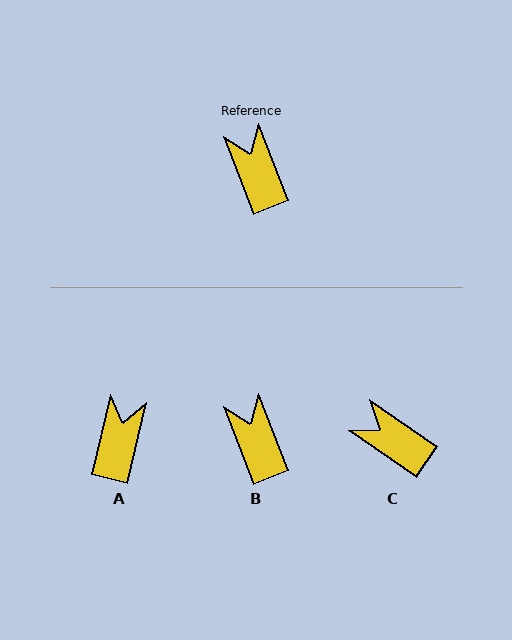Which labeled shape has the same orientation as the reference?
B.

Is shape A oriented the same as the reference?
No, it is off by about 34 degrees.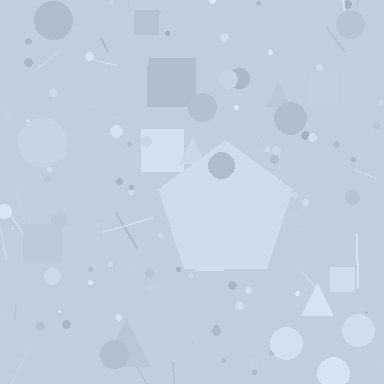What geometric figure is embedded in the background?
A pentagon is embedded in the background.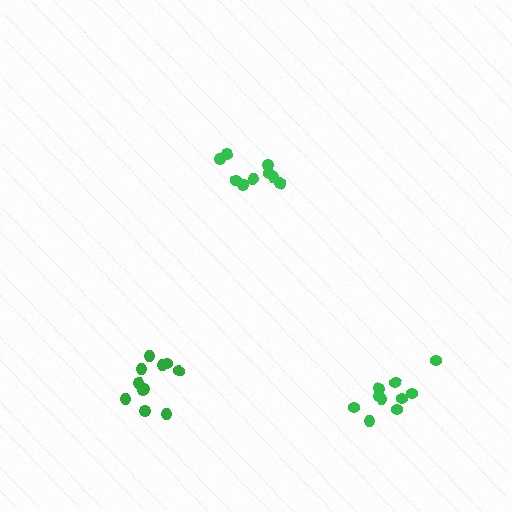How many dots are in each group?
Group 1: 9 dots, Group 2: 11 dots, Group 3: 10 dots (30 total).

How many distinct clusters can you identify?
There are 3 distinct clusters.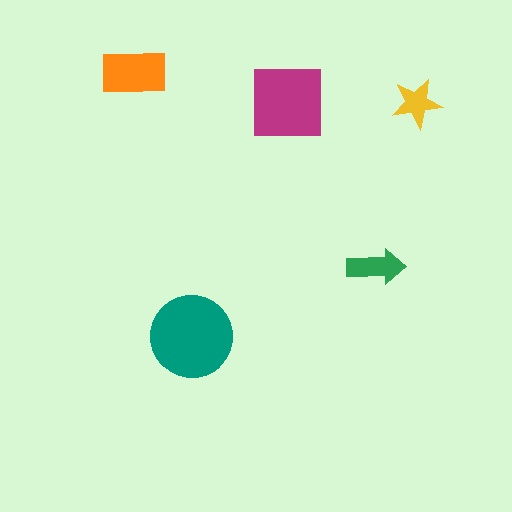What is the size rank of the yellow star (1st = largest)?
5th.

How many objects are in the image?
There are 5 objects in the image.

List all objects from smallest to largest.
The yellow star, the green arrow, the orange rectangle, the magenta square, the teal circle.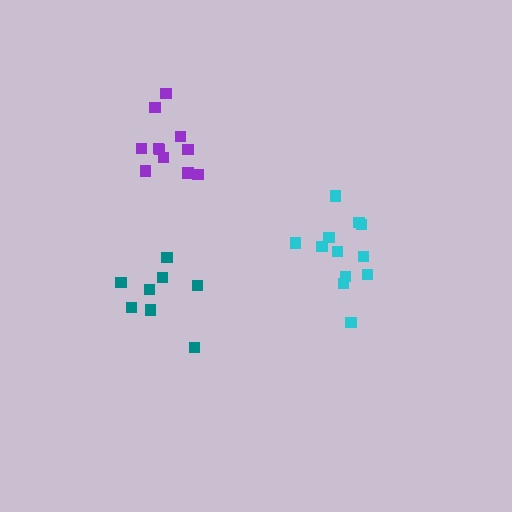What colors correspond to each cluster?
The clusters are colored: purple, cyan, teal.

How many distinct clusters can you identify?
There are 3 distinct clusters.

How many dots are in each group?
Group 1: 11 dots, Group 2: 12 dots, Group 3: 8 dots (31 total).